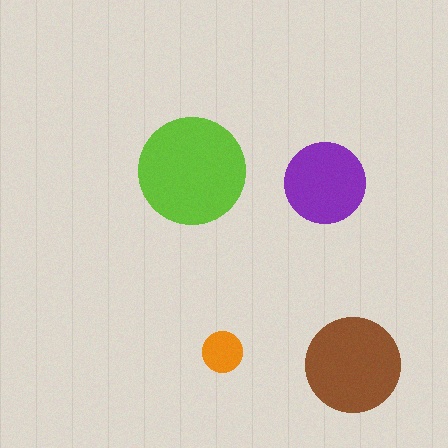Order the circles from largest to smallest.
the lime one, the brown one, the purple one, the orange one.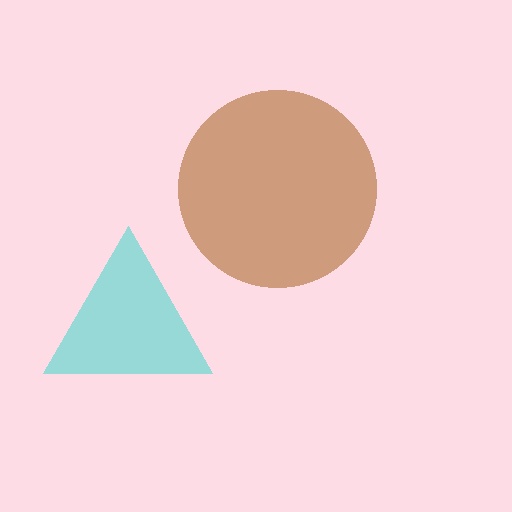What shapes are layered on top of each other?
The layered shapes are: a cyan triangle, a brown circle.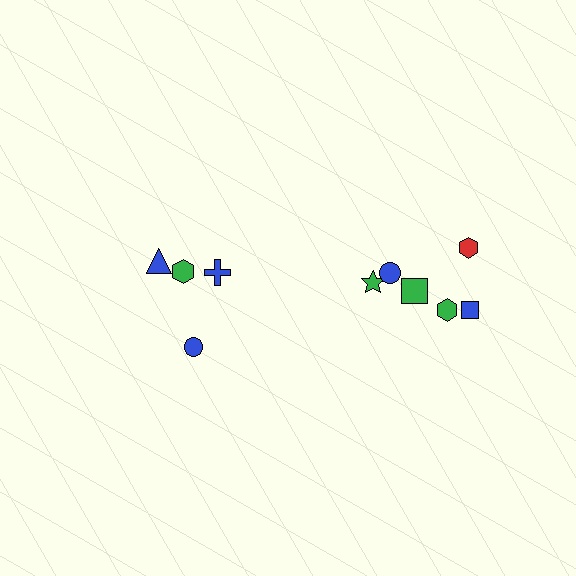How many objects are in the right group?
There are 6 objects.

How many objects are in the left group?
There are 4 objects.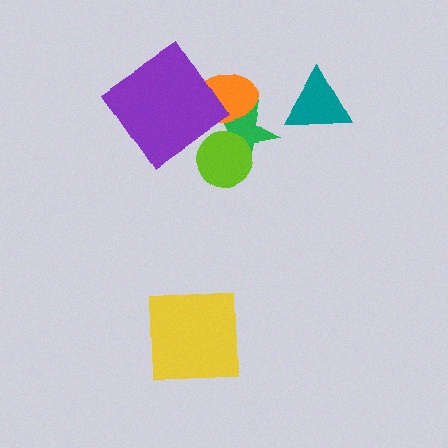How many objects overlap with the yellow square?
0 objects overlap with the yellow square.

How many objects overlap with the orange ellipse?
2 objects overlap with the orange ellipse.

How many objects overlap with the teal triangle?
0 objects overlap with the teal triangle.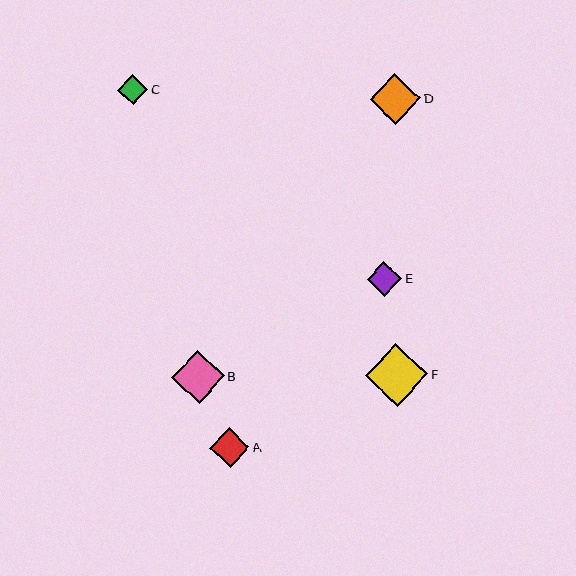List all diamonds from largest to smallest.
From largest to smallest: F, B, D, A, E, C.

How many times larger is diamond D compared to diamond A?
Diamond D is approximately 1.3 times the size of diamond A.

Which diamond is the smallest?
Diamond C is the smallest with a size of approximately 30 pixels.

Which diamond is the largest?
Diamond F is the largest with a size of approximately 63 pixels.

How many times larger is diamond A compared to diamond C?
Diamond A is approximately 1.3 times the size of diamond C.